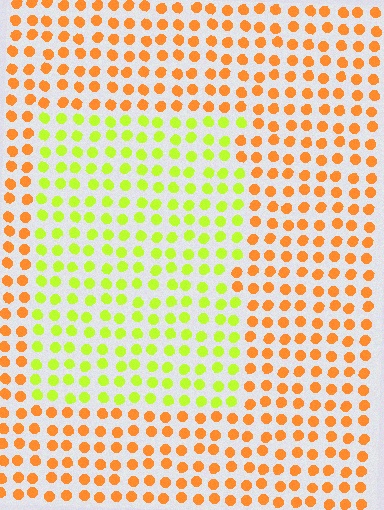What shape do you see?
I see a rectangle.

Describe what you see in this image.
The image is filled with small orange elements in a uniform arrangement. A rectangle-shaped region is visible where the elements are tinted to a slightly different hue, forming a subtle color boundary.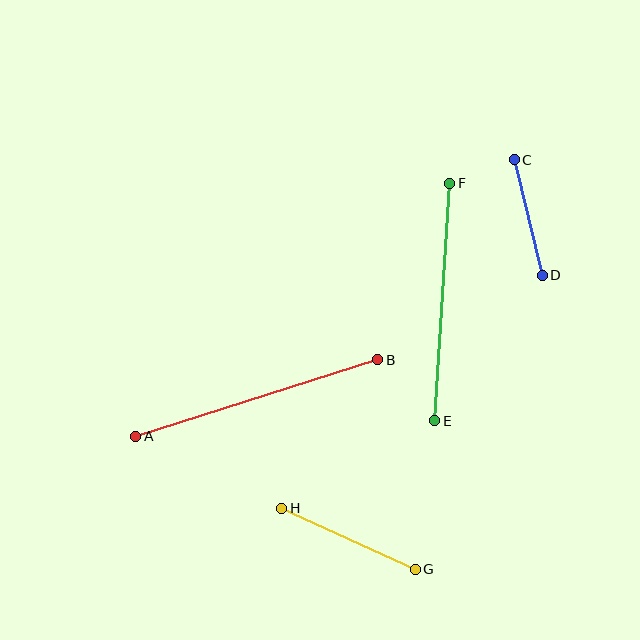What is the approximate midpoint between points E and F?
The midpoint is at approximately (442, 302) pixels.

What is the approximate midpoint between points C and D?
The midpoint is at approximately (528, 217) pixels.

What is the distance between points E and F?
The distance is approximately 238 pixels.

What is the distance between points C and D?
The distance is approximately 119 pixels.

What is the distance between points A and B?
The distance is approximately 254 pixels.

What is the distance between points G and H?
The distance is approximately 147 pixels.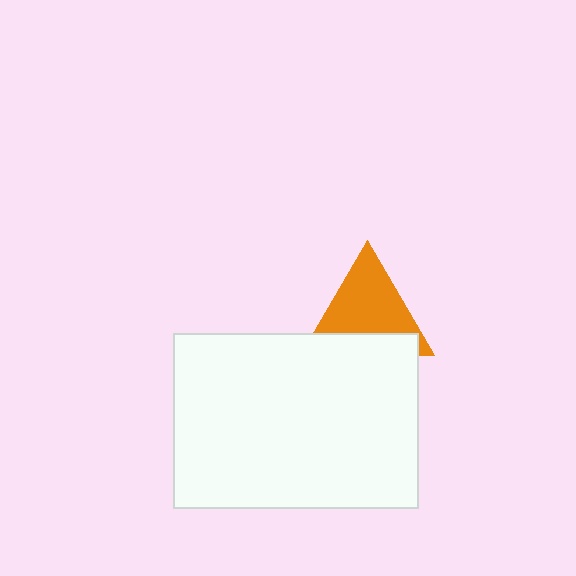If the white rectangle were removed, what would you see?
You would see the complete orange triangle.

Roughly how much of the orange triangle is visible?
Most of it is visible (roughly 68%).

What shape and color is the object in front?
The object in front is a white rectangle.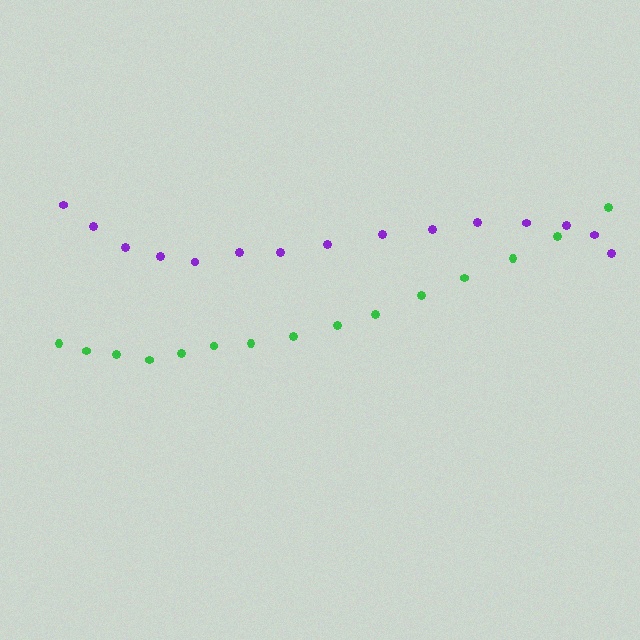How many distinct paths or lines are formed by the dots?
There are 2 distinct paths.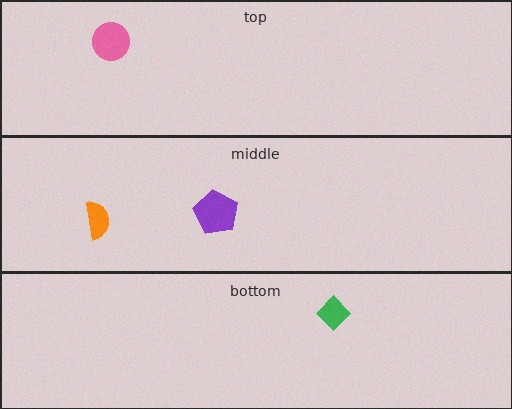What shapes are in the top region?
The pink circle.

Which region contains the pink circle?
The top region.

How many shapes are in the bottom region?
1.